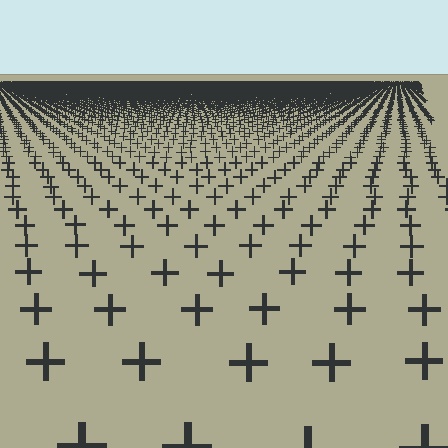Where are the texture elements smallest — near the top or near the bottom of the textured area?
Near the top.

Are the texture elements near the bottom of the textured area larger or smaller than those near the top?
Larger. Near the bottom, elements are closer to the viewer and appear at a bigger on-screen size.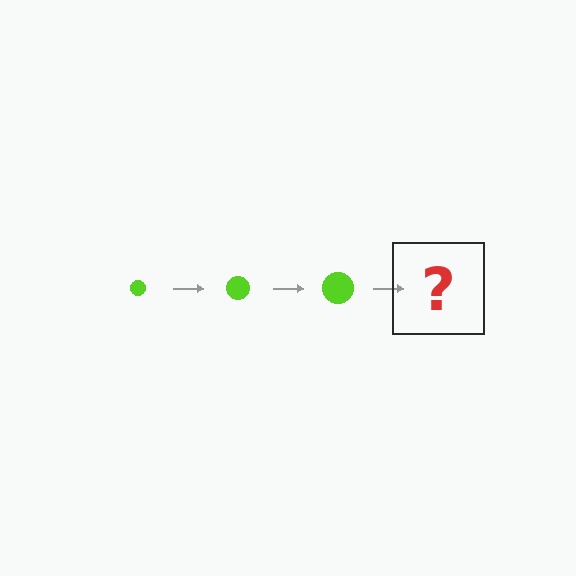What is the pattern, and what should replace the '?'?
The pattern is that the circle gets progressively larger each step. The '?' should be a lime circle, larger than the previous one.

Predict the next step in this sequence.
The next step is a lime circle, larger than the previous one.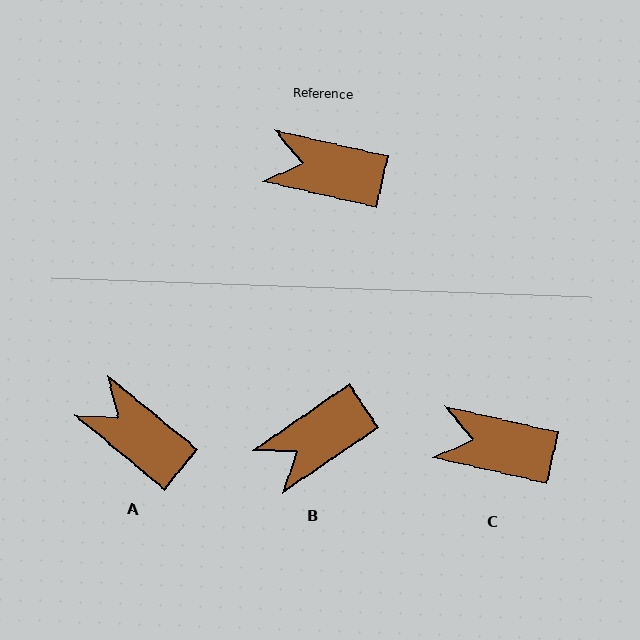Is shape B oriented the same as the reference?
No, it is off by about 47 degrees.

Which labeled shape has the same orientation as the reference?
C.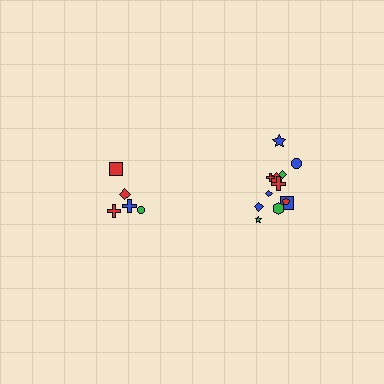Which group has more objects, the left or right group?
The right group.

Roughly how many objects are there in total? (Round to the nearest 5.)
Roughly 15 objects in total.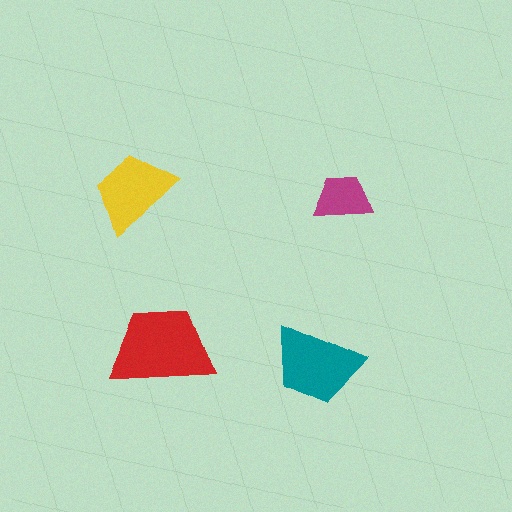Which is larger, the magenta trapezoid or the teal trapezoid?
The teal one.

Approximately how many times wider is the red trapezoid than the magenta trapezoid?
About 2 times wider.